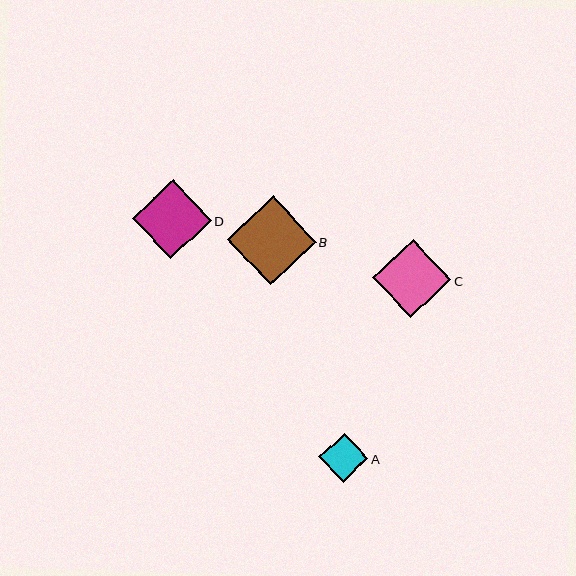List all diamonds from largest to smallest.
From largest to smallest: B, D, C, A.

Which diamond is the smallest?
Diamond A is the smallest with a size of approximately 49 pixels.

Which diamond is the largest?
Diamond B is the largest with a size of approximately 89 pixels.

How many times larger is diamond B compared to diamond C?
Diamond B is approximately 1.1 times the size of diamond C.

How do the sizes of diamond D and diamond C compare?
Diamond D and diamond C are approximately the same size.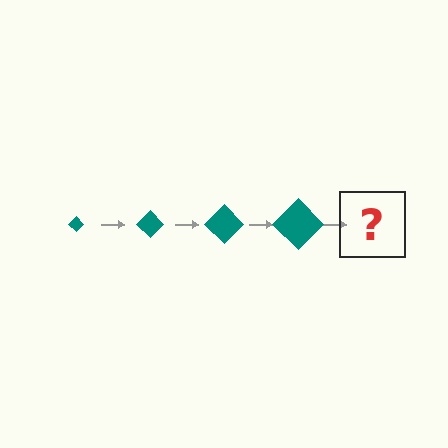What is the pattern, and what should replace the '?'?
The pattern is that the diamond gets progressively larger each step. The '?' should be a teal diamond, larger than the previous one.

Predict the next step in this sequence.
The next step is a teal diamond, larger than the previous one.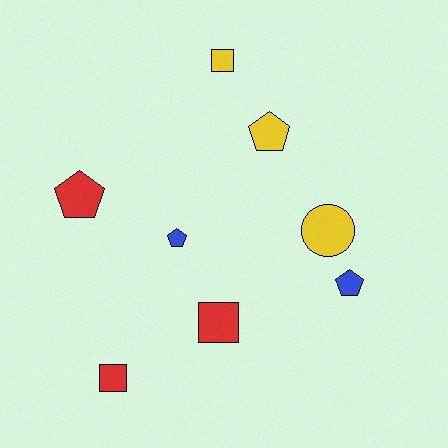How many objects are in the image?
There are 8 objects.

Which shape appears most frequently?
Pentagon, with 4 objects.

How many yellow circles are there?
There is 1 yellow circle.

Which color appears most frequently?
Yellow, with 3 objects.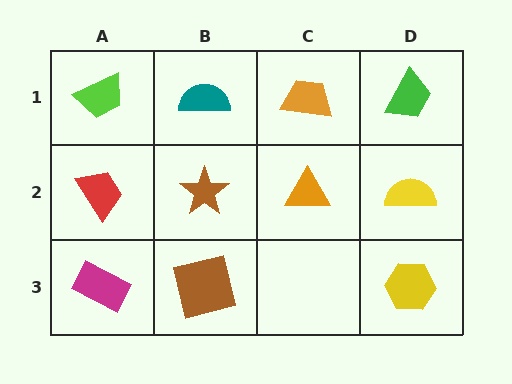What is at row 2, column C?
An orange triangle.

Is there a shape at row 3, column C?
No, that cell is empty.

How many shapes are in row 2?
4 shapes.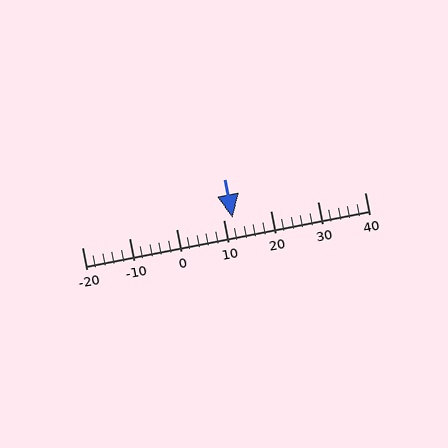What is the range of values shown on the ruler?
The ruler shows values from -20 to 40.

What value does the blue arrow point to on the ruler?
The blue arrow points to approximately 12.